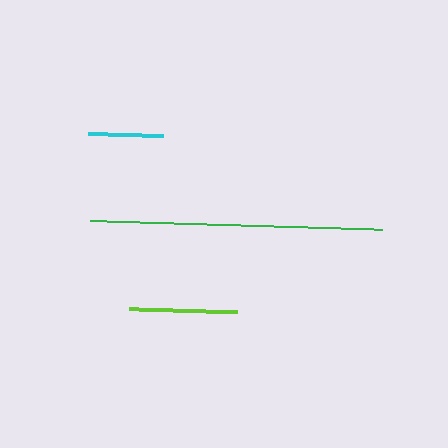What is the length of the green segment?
The green segment is approximately 292 pixels long.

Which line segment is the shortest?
The cyan line is the shortest at approximately 75 pixels.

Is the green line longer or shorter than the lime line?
The green line is longer than the lime line.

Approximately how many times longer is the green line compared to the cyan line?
The green line is approximately 3.9 times the length of the cyan line.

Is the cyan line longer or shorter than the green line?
The green line is longer than the cyan line.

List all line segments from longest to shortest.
From longest to shortest: green, lime, cyan.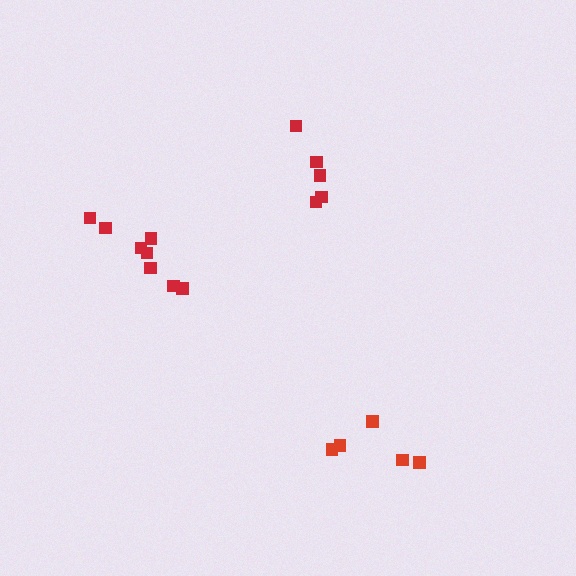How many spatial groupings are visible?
There are 3 spatial groupings.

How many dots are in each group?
Group 1: 8 dots, Group 2: 5 dots, Group 3: 5 dots (18 total).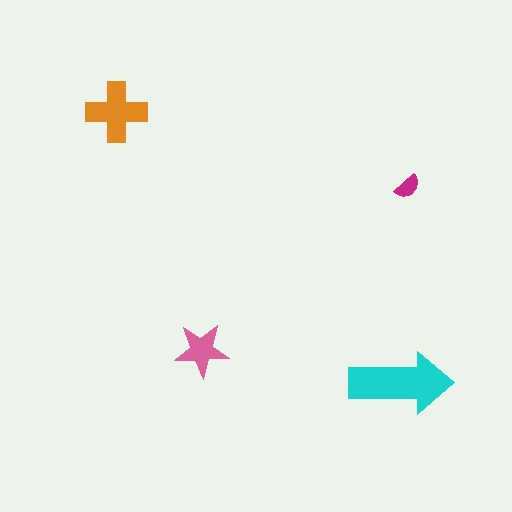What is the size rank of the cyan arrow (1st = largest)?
1st.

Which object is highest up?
The orange cross is topmost.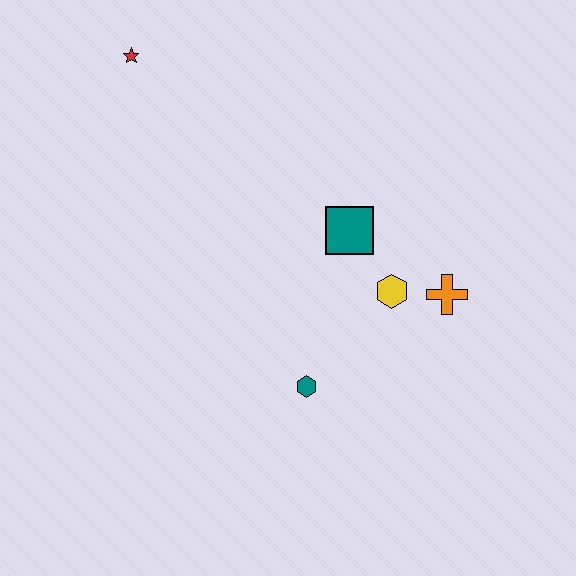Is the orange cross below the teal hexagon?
No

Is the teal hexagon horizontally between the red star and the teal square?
Yes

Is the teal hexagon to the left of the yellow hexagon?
Yes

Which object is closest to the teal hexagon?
The yellow hexagon is closest to the teal hexagon.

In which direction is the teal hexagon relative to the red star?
The teal hexagon is below the red star.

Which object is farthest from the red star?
The orange cross is farthest from the red star.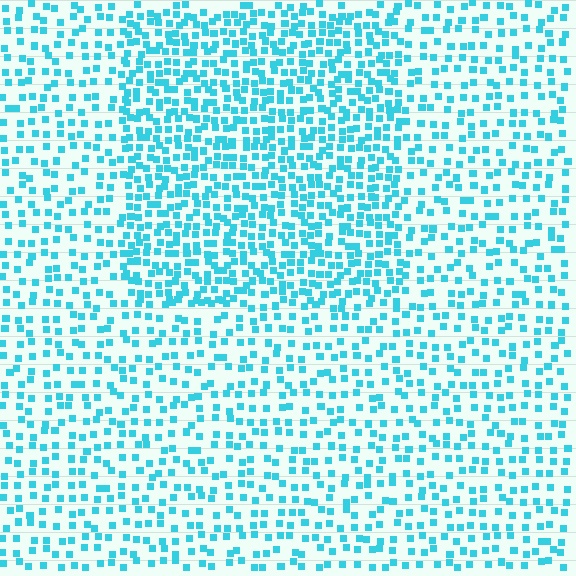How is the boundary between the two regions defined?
The boundary is defined by a change in element density (approximately 1.8x ratio). All elements are the same color, size, and shape.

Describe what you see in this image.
The image contains small cyan elements arranged at two different densities. A rectangle-shaped region is visible where the elements are more densely packed than the surrounding area.